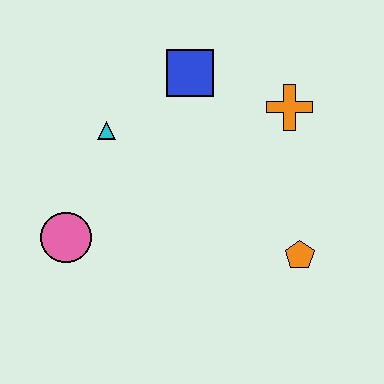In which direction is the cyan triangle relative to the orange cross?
The cyan triangle is to the left of the orange cross.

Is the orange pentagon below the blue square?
Yes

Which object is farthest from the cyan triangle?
The orange pentagon is farthest from the cyan triangle.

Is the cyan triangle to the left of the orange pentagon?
Yes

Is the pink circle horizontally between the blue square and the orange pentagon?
No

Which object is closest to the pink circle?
The cyan triangle is closest to the pink circle.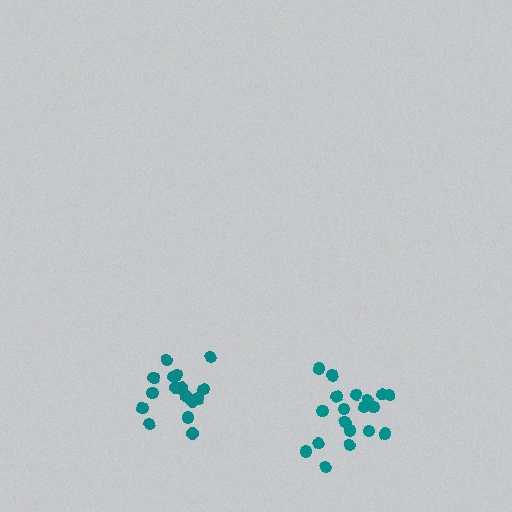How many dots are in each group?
Group 1: 16 dots, Group 2: 19 dots (35 total).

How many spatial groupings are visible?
There are 2 spatial groupings.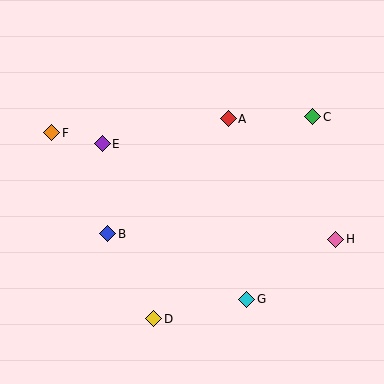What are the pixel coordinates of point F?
Point F is at (52, 133).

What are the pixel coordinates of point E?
Point E is at (102, 144).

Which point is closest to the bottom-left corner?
Point D is closest to the bottom-left corner.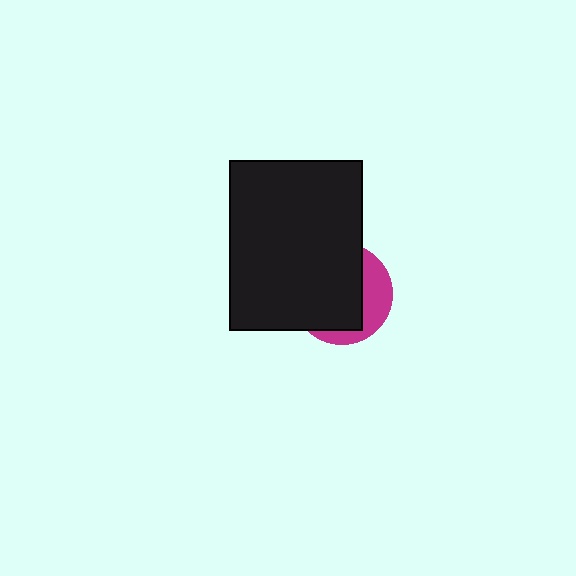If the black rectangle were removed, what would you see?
You would see the complete magenta circle.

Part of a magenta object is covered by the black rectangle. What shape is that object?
It is a circle.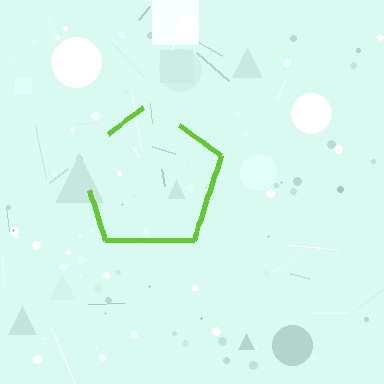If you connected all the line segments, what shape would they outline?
They would outline a pentagon.